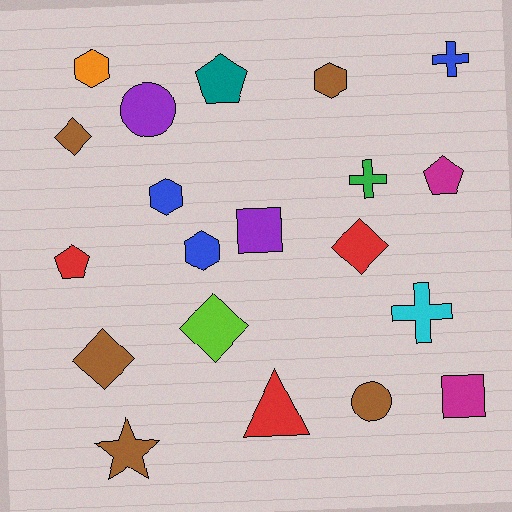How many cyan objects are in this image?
There is 1 cyan object.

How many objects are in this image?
There are 20 objects.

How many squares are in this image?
There are 2 squares.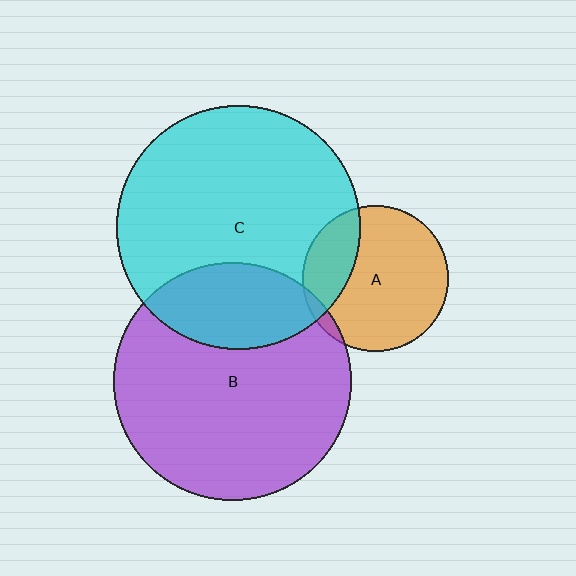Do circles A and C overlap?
Yes.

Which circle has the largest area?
Circle C (cyan).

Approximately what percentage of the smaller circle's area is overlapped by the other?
Approximately 25%.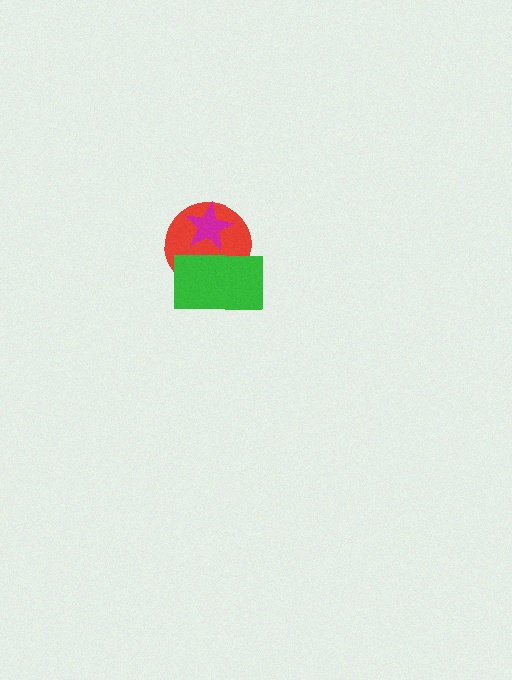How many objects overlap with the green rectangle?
2 objects overlap with the green rectangle.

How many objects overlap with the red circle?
2 objects overlap with the red circle.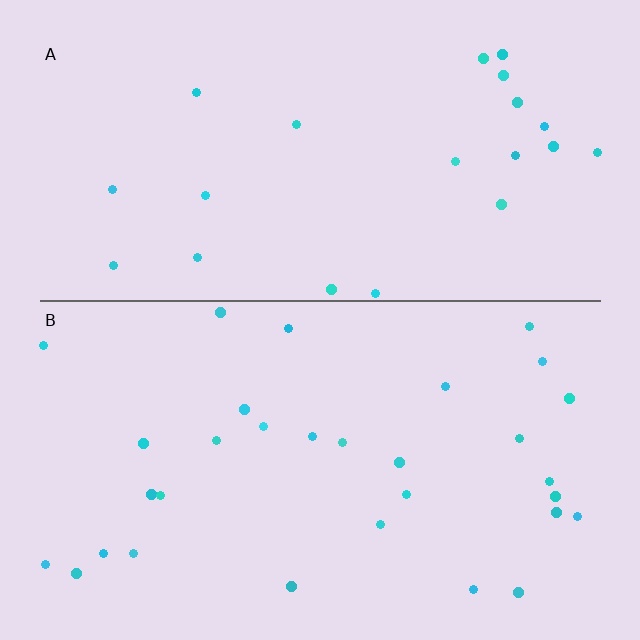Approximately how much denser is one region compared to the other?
Approximately 1.5× — region B over region A.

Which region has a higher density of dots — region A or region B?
B (the bottom).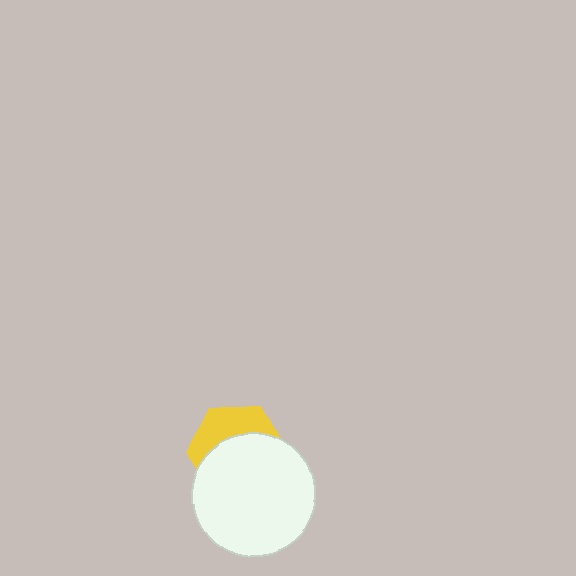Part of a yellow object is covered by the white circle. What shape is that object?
It is a hexagon.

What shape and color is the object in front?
The object in front is a white circle.